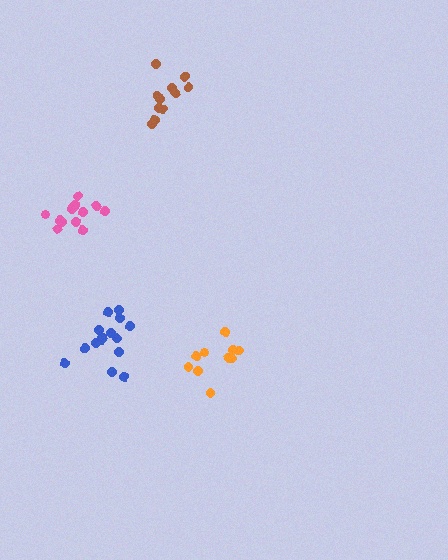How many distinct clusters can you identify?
There are 4 distinct clusters.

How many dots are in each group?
Group 1: 13 dots, Group 2: 10 dots, Group 3: 11 dots, Group 4: 15 dots (49 total).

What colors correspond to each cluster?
The clusters are colored: pink, orange, brown, blue.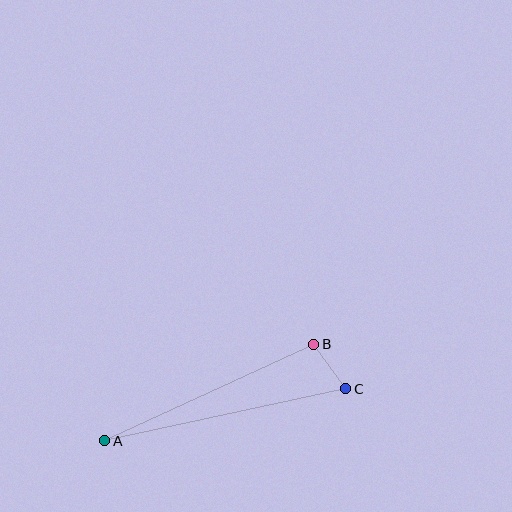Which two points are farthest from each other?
Points A and C are farthest from each other.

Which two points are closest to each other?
Points B and C are closest to each other.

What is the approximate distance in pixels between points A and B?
The distance between A and B is approximately 230 pixels.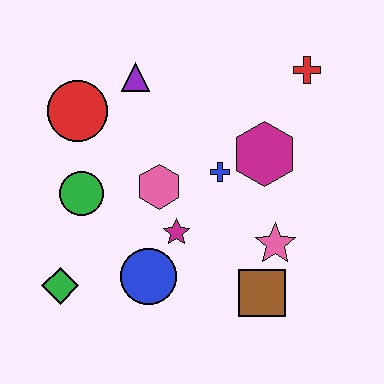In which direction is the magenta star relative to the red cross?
The magenta star is below the red cross.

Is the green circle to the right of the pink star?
No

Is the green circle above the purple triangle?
No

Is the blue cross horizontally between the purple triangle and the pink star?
Yes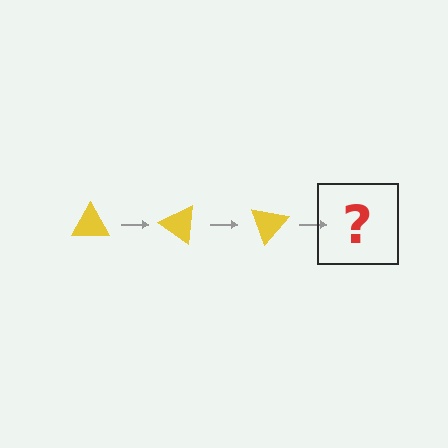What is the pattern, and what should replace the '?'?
The pattern is that the triangle rotates 35 degrees each step. The '?' should be a yellow triangle rotated 105 degrees.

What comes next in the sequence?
The next element should be a yellow triangle rotated 105 degrees.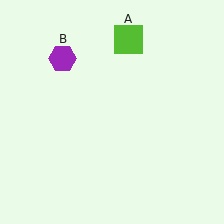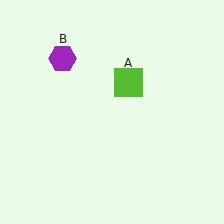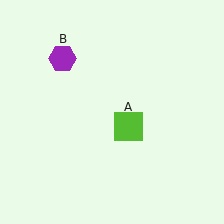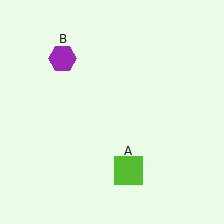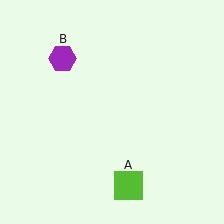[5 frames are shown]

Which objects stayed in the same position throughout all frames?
Purple hexagon (object B) remained stationary.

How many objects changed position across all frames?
1 object changed position: lime square (object A).